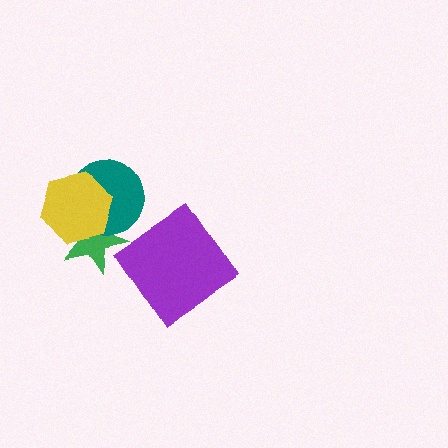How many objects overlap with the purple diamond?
0 objects overlap with the purple diamond.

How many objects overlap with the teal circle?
2 objects overlap with the teal circle.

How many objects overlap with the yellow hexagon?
2 objects overlap with the yellow hexagon.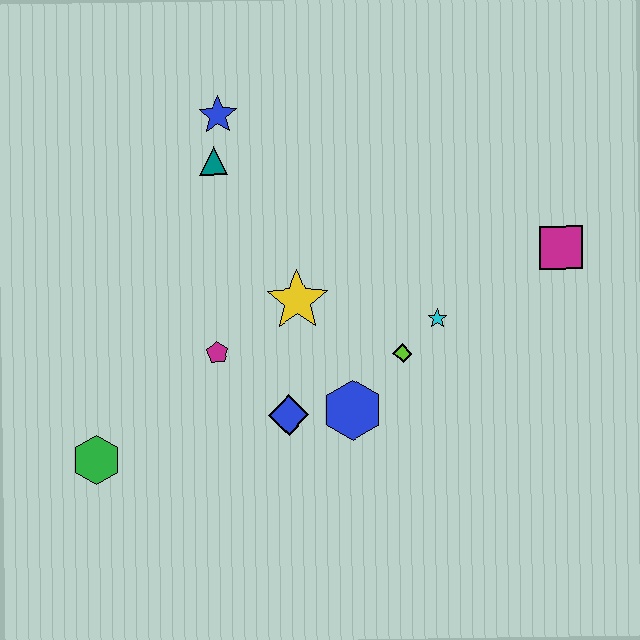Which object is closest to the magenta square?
The cyan star is closest to the magenta square.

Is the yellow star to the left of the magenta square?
Yes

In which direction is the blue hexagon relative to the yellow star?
The blue hexagon is below the yellow star.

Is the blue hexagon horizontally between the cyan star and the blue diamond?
Yes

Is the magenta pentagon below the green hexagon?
No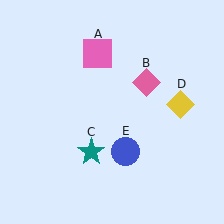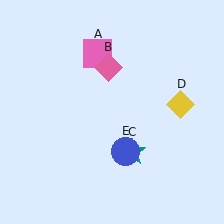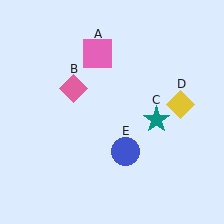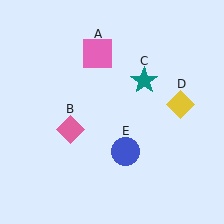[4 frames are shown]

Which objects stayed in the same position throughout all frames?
Pink square (object A) and yellow diamond (object D) and blue circle (object E) remained stationary.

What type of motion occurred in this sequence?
The pink diamond (object B), teal star (object C) rotated counterclockwise around the center of the scene.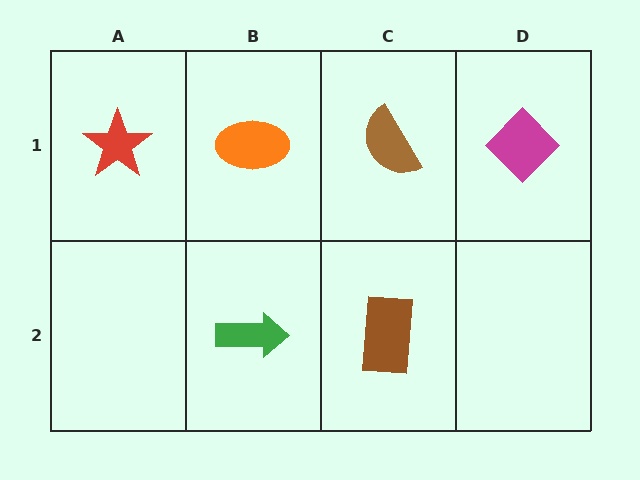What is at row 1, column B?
An orange ellipse.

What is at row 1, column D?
A magenta diamond.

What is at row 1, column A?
A red star.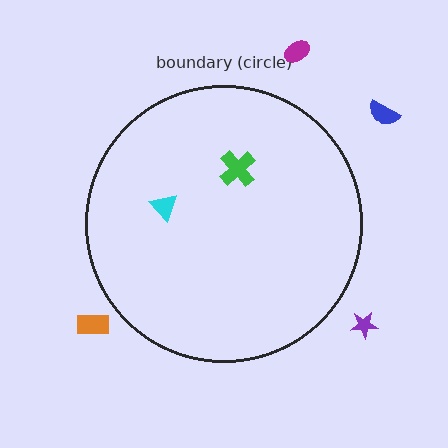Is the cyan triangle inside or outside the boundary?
Inside.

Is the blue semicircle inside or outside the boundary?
Outside.